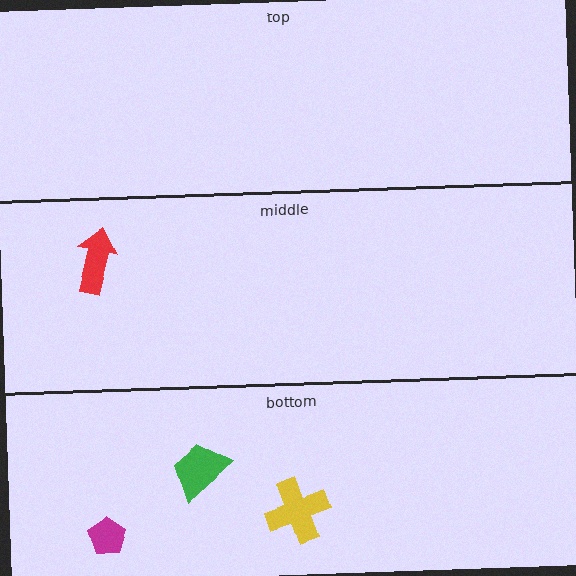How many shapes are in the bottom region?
3.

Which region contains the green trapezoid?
The bottom region.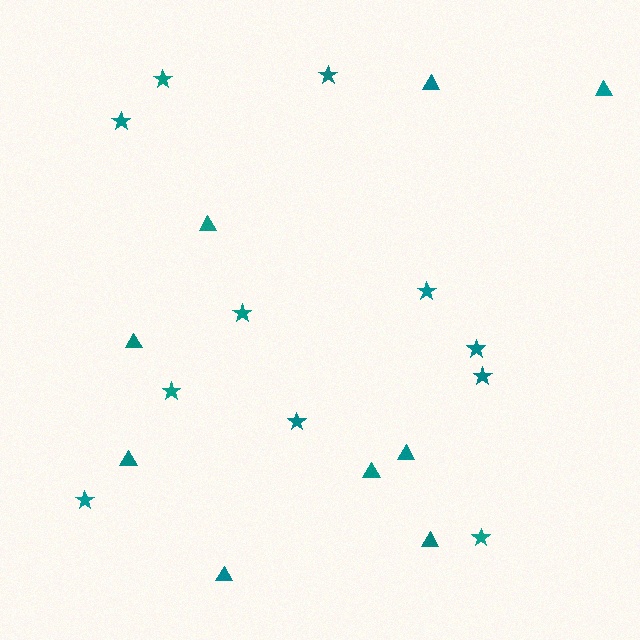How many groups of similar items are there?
There are 2 groups: one group of stars (11) and one group of triangles (9).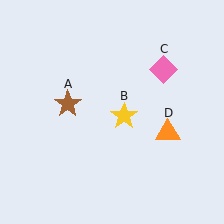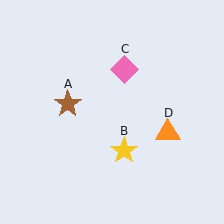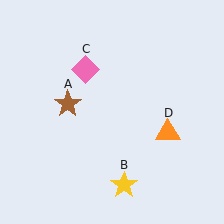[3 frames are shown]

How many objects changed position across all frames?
2 objects changed position: yellow star (object B), pink diamond (object C).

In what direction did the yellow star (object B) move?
The yellow star (object B) moved down.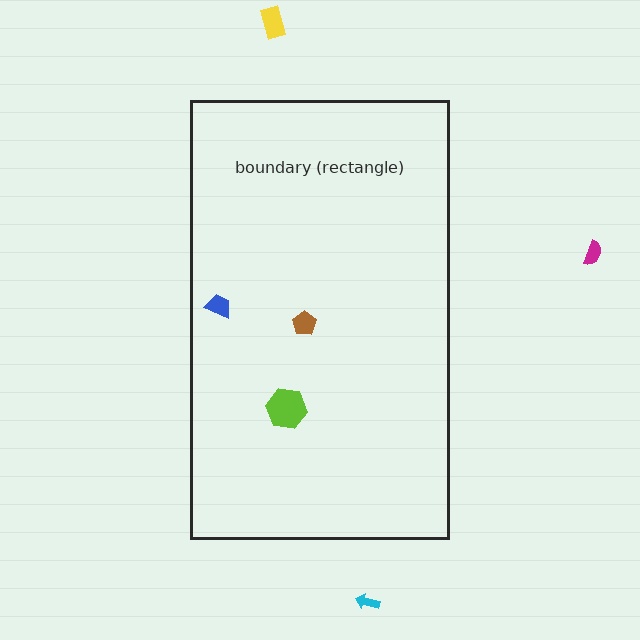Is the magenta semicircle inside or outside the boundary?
Outside.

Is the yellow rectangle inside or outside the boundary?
Outside.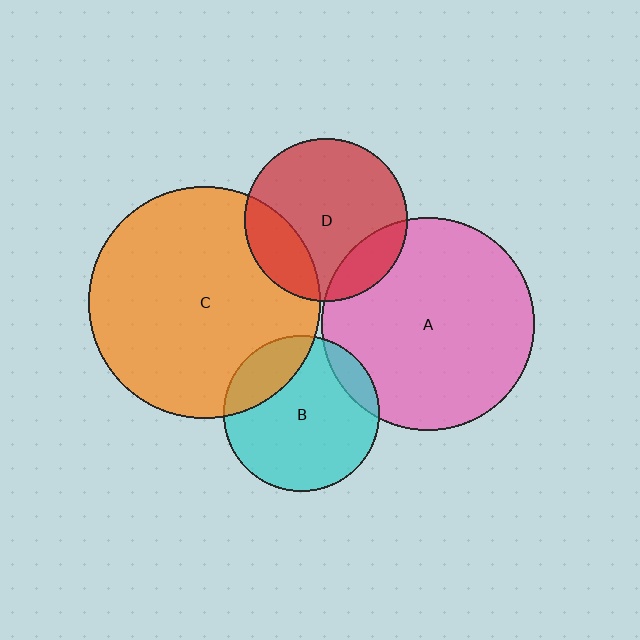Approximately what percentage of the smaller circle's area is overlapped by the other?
Approximately 20%.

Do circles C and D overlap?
Yes.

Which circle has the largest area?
Circle C (orange).